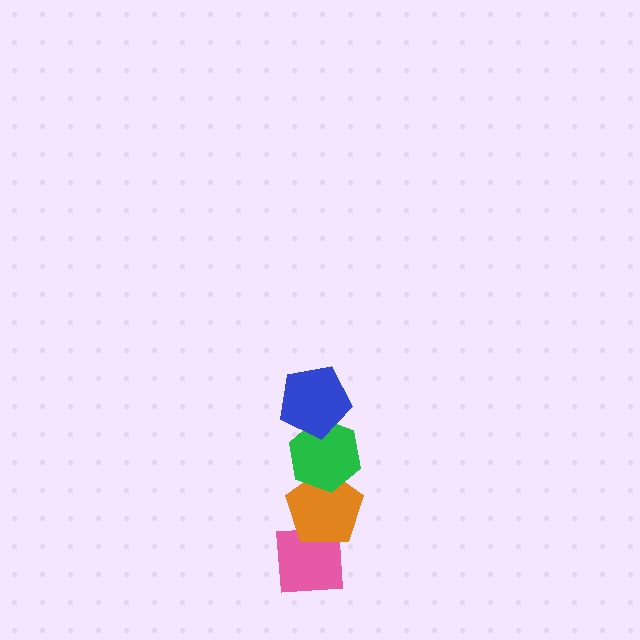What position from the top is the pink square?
The pink square is 4th from the top.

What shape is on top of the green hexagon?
The blue pentagon is on top of the green hexagon.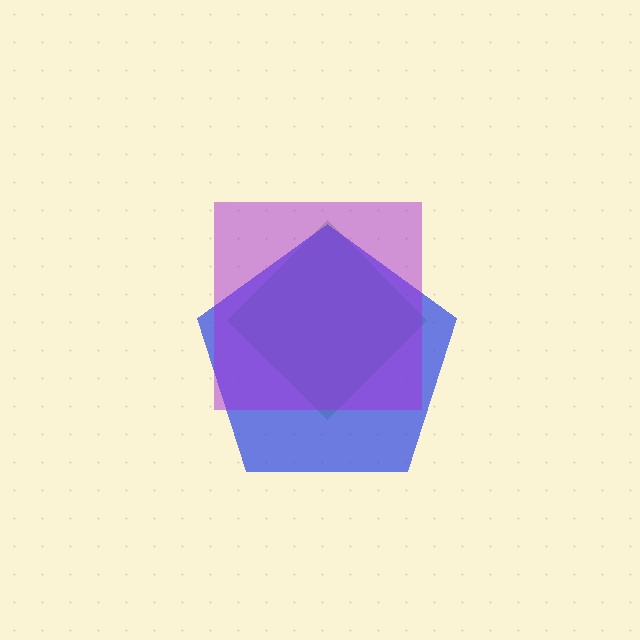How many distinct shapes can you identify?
There are 3 distinct shapes: a lime diamond, a blue pentagon, a purple square.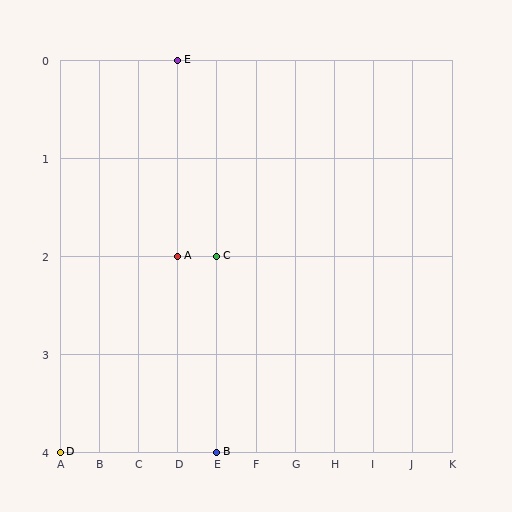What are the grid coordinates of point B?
Point B is at grid coordinates (E, 4).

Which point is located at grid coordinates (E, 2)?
Point C is at (E, 2).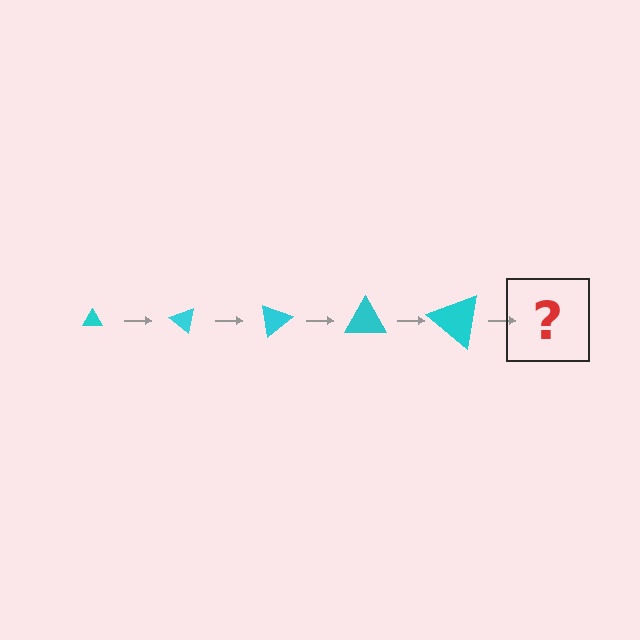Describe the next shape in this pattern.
It should be a triangle, larger than the previous one and rotated 200 degrees from the start.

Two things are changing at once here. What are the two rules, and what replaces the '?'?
The two rules are that the triangle grows larger each step and it rotates 40 degrees each step. The '?' should be a triangle, larger than the previous one and rotated 200 degrees from the start.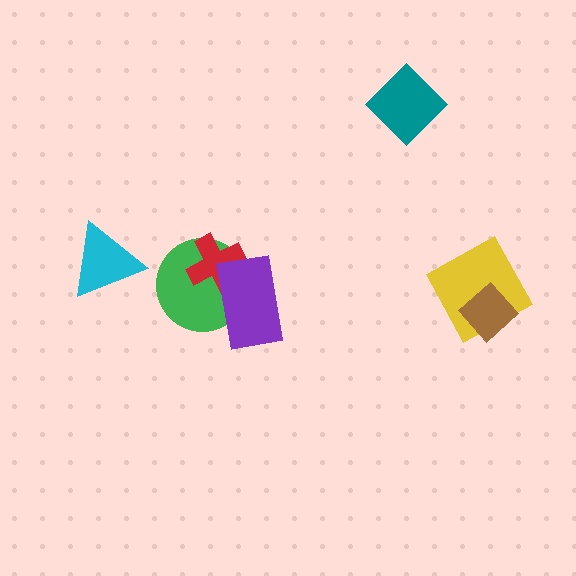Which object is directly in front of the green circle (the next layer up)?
The red cross is directly in front of the green circle.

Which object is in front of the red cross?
The purple rectangle is in front of the red cross.